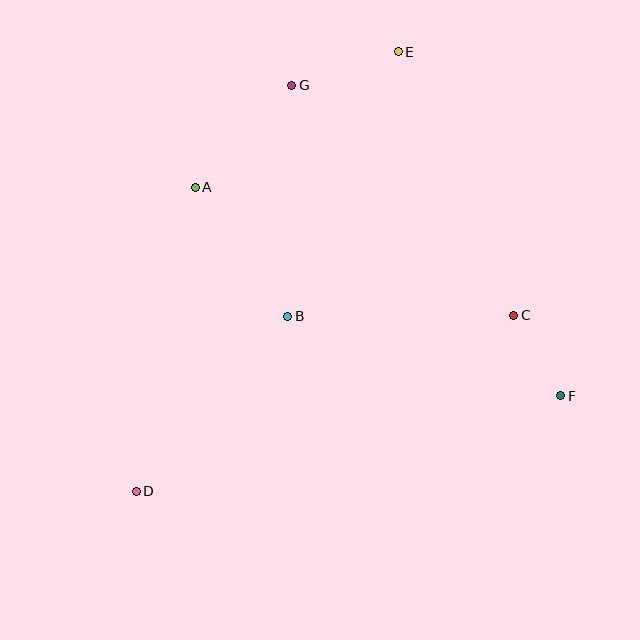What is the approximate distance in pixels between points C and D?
The distance between C and D is approximately 416 pixels.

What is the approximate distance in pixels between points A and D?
The distance between A and D is approximately 310 pixels.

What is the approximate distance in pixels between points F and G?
The distance between F and G is approximately 411 pixels.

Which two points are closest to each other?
Points C and F are closest to each other.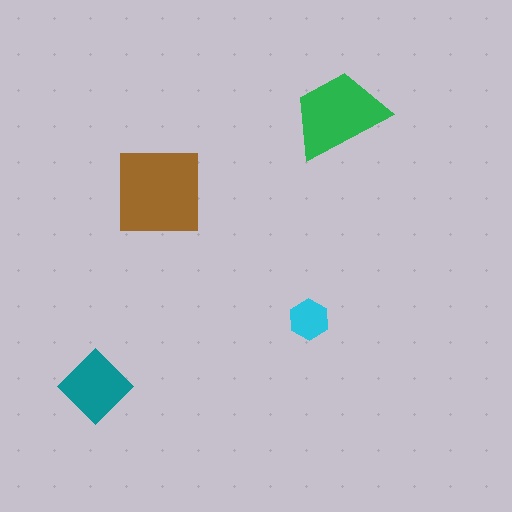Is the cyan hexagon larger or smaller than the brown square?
Smaller.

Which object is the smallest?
The cyan hexagon.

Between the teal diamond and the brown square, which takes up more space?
The brown square.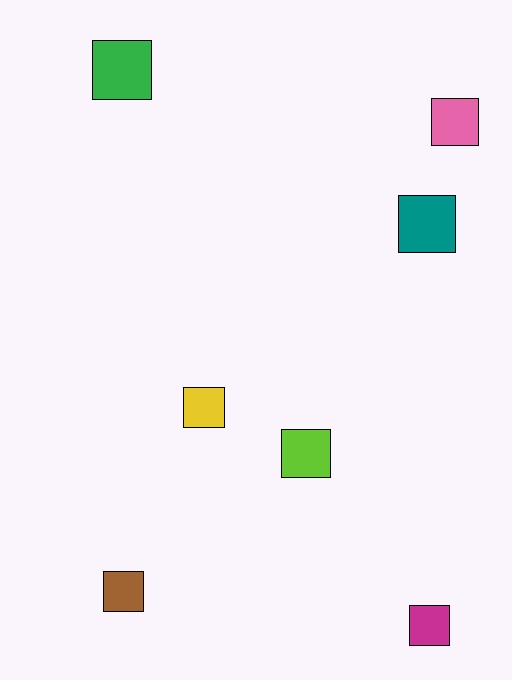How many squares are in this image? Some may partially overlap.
There are 7 squares.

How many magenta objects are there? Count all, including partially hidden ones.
There is 1 magenta object.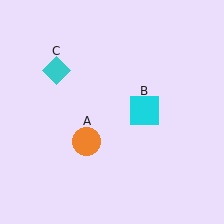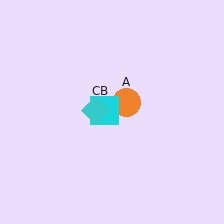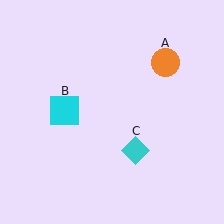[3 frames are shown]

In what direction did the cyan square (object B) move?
The cyan square (object B) moved left.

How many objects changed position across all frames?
3 objects changed position: orange circle (object A), cyan square (object B), cyan diamond (object C).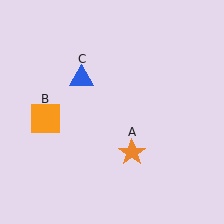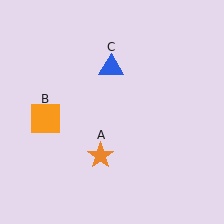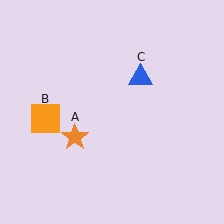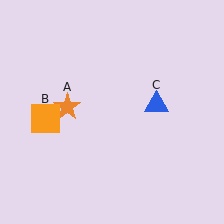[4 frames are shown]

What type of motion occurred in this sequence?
The orange star (object A), blue triangle (object C) rotated clockwise around the center of the scene.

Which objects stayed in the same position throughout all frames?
Orange square (object B) remained stationary.